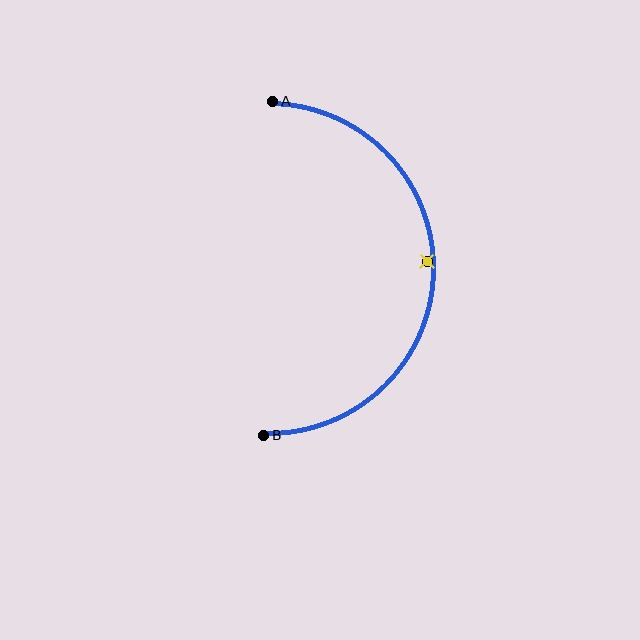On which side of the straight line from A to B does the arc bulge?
The arc bulges to the right of the straight line connecting A and B.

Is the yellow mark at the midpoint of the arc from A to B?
No — the yellow mark does not lie on the arc at all. It sits slightly inside the curve.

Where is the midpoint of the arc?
The arc midpoint is the point on the curve farthest from the straight line joining A and B. It sits to the right of that line.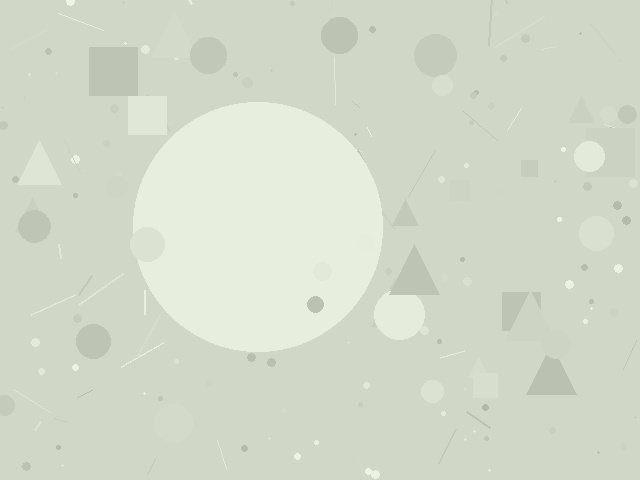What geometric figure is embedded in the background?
A circle is embedded in the background.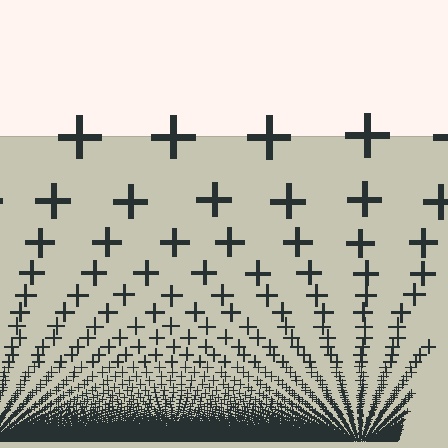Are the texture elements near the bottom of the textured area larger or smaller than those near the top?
Smaller. The gradient is inverted — elements near the bottom are smaller and denser.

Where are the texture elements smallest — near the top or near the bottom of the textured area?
Near the bottom.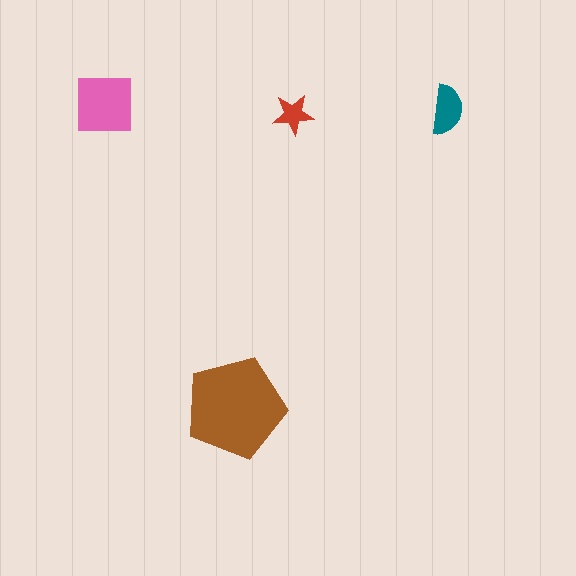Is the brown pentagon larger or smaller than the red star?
Larger.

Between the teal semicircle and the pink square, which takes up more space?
The pink square.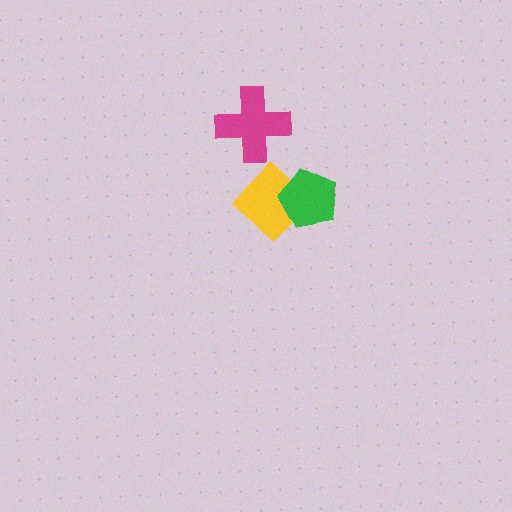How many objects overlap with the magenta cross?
0 objects overlap with the magenta cross.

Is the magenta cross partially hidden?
No, no other shape covers it.